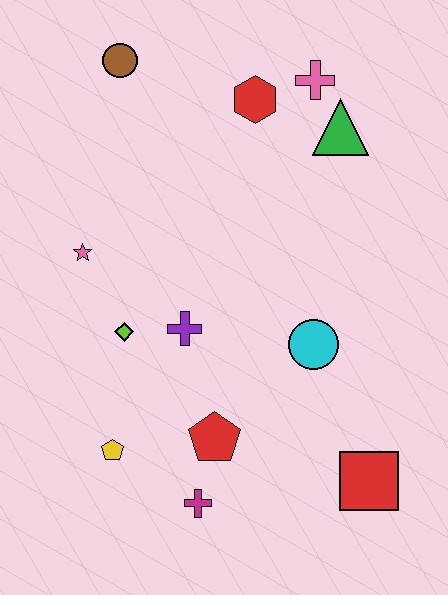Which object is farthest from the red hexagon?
The magenta cross is farthest from the red hexagon.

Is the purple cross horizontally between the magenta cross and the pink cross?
No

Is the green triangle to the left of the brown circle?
No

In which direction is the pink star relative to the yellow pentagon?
The pink star is above the yellow pentagon.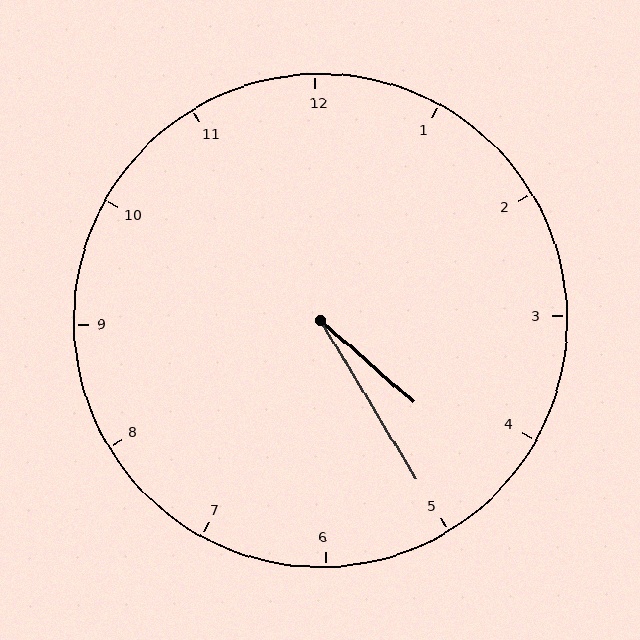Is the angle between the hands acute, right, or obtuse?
It is acute.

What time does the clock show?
4:25.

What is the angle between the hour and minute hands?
Approximately 18 degrees.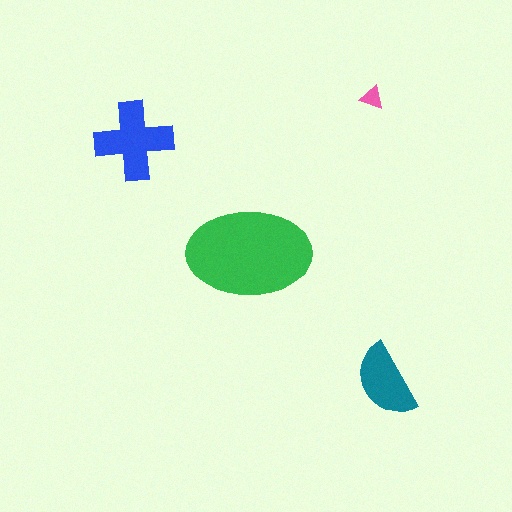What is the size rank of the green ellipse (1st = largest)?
1st.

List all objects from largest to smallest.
The green ellipse, the blue cross, the teal semicircle, the pink triangle.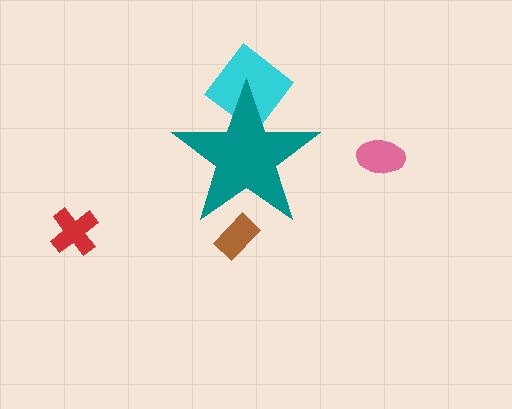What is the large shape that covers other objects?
A teal star.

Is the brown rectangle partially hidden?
Yes, the brown rectangle is partially hidden behind the teal star.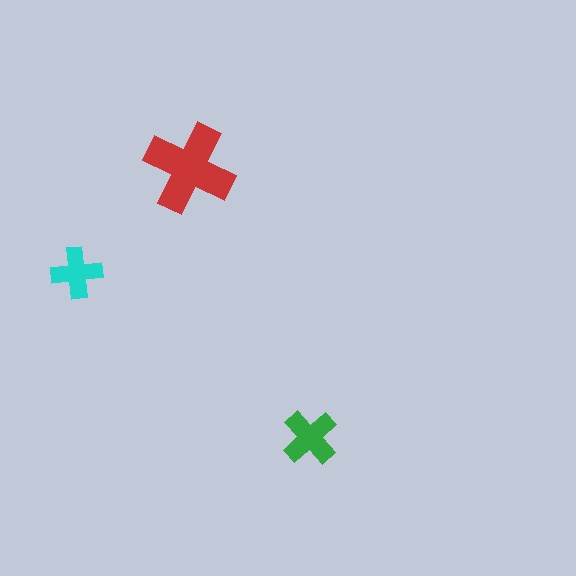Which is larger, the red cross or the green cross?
The red one.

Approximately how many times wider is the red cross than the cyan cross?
About 2 times wider.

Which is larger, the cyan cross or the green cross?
The green one.